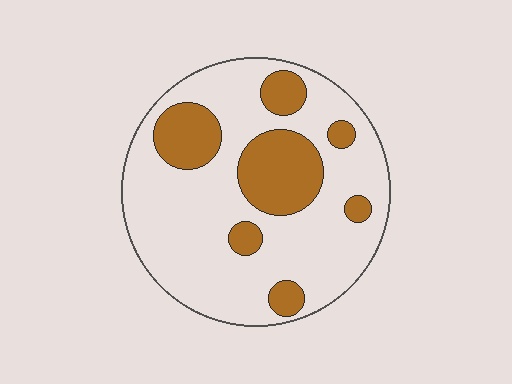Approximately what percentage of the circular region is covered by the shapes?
Approximately 25%.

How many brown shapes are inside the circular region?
7.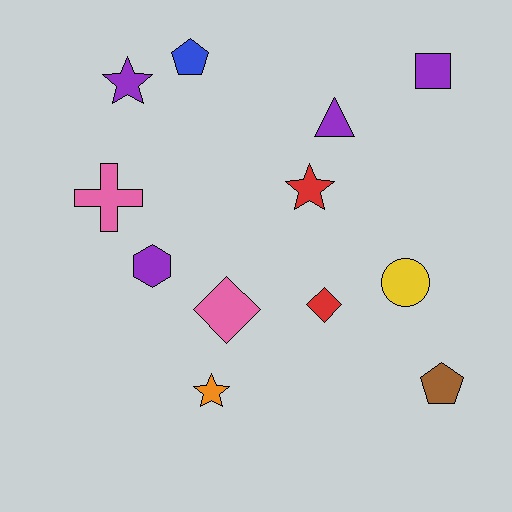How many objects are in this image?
There are 12 objects.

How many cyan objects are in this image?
There are no cyan objects.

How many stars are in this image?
There are 3 stars.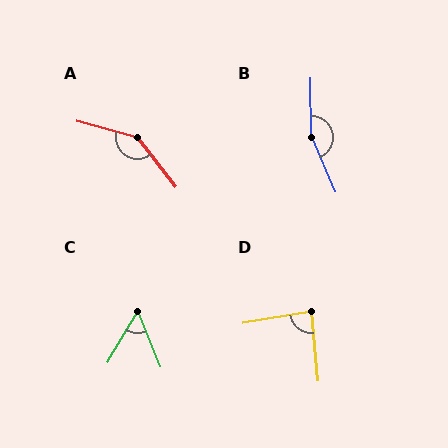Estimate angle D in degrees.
Approximately 86 degrees.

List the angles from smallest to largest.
C (52°), D (86°), A (143°), B (158°).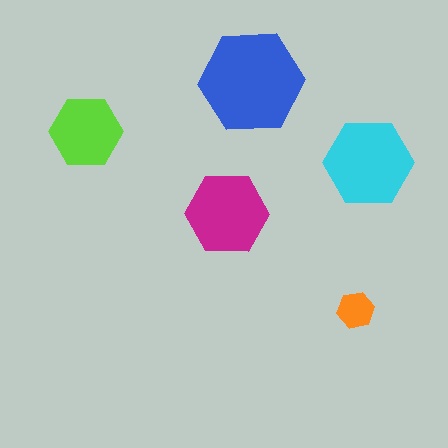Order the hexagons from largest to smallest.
the blue one, the cyan one, the magenta one, the lime one, the orange one.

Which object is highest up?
The blue hexagon is topmost.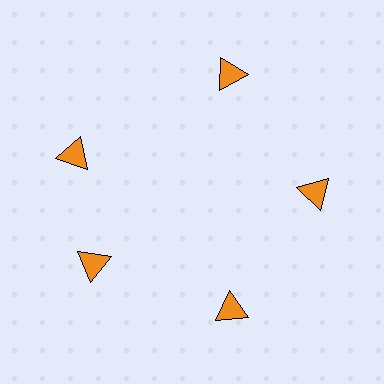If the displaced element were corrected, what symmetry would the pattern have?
It would have 5-fold rotational symmetry — the pattern would map onto itself every 72 degrees.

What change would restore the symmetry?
The symmetry would be restored by rotating it back into even spacing with its neighbors so that all 5 triangles sit at equal angles and equal distance from the center.